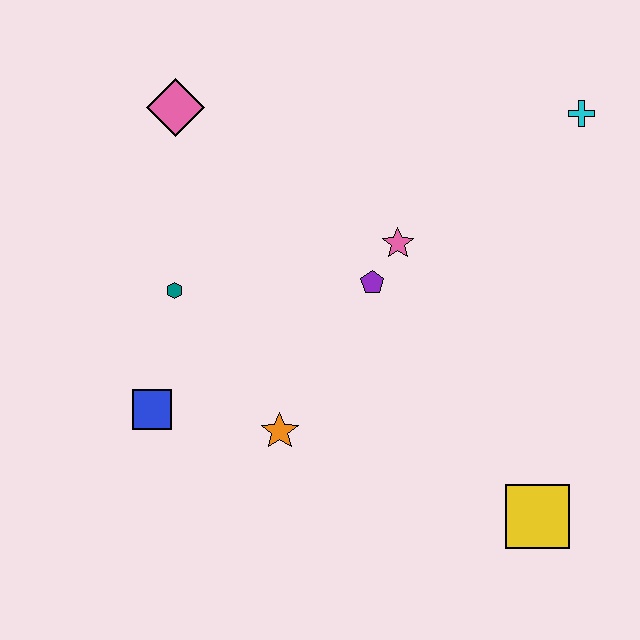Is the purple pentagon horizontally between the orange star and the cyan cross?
Yes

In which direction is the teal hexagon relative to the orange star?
The teal hexagon is above the orange star.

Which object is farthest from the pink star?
The yellow square is farthest from the pink star.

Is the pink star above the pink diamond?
No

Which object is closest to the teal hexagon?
The blue square is closest to the teal hexagon.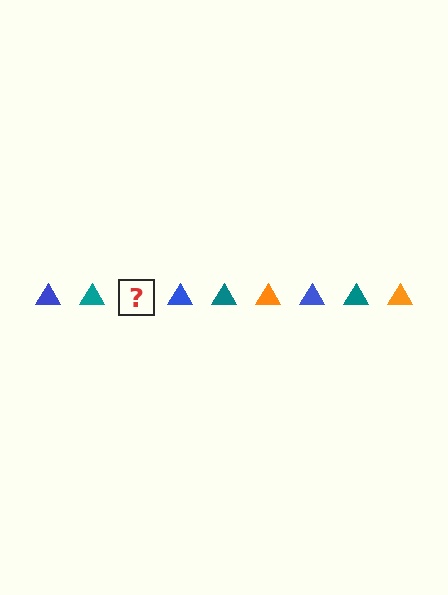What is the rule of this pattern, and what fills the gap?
The rule is that the pattern cycles through blue, teal, orange triangles. The gap should be filled with an orange triangle.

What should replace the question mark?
The question mark should be replaced with an orange triangle.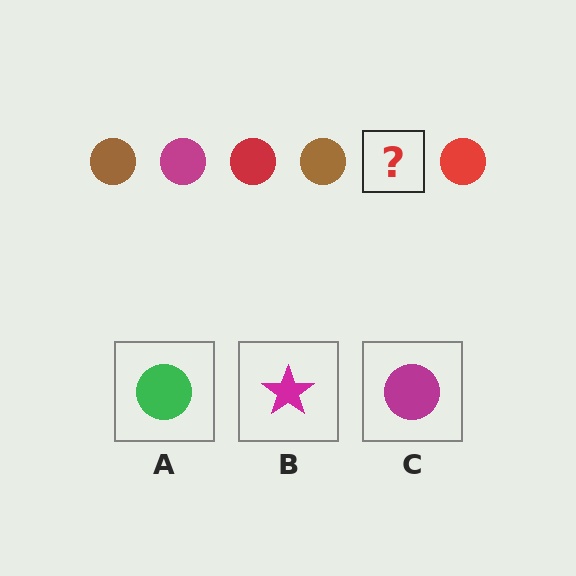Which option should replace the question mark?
Option C.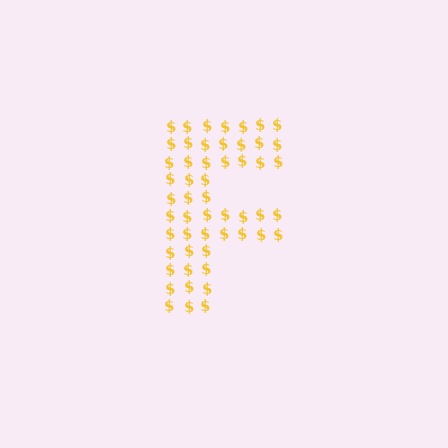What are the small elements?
The small elements are dollar signs.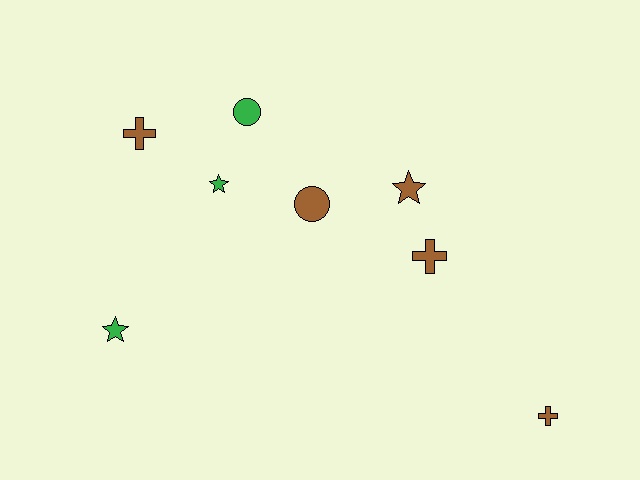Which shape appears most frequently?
Cross, with 3 objects.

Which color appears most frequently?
Brown, with 5 objects.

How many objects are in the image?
There are 8 objects.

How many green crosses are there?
There are no green crosses.